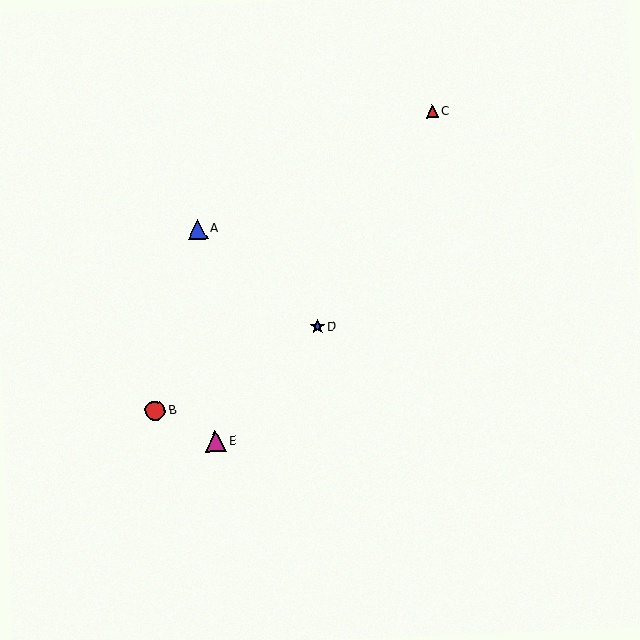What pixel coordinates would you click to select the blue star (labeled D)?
Click at (318, 327) to select the blue star D.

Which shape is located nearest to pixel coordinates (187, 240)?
The blue triangle (labeled A) at (198, 229) is nearest to that location.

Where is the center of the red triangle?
The center of the red triangle is at (432, 111).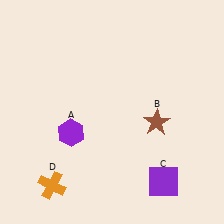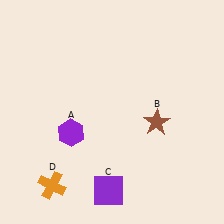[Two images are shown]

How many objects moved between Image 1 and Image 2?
1 object moved between the two images.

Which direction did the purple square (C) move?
The purple square (C) moved left.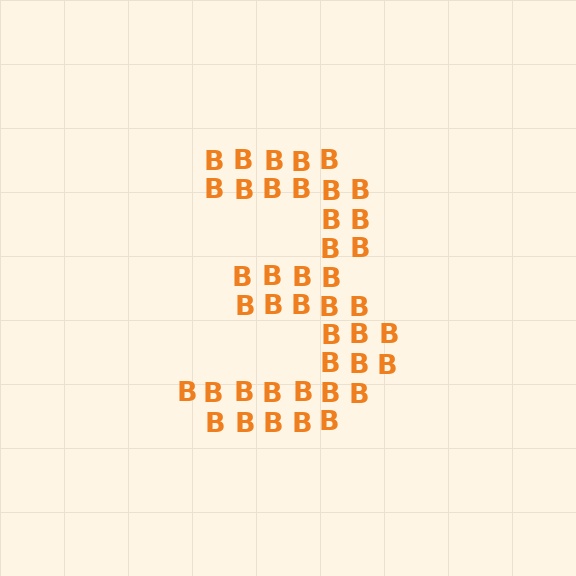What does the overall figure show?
The overall figure shows the digit 3.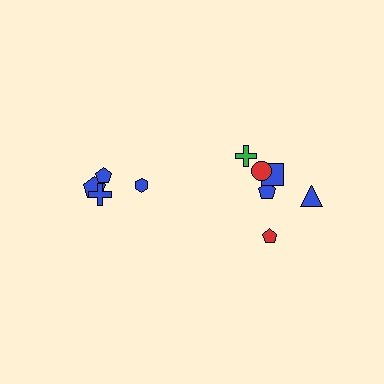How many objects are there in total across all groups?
There are 10 objects.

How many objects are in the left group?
There are 4 objects.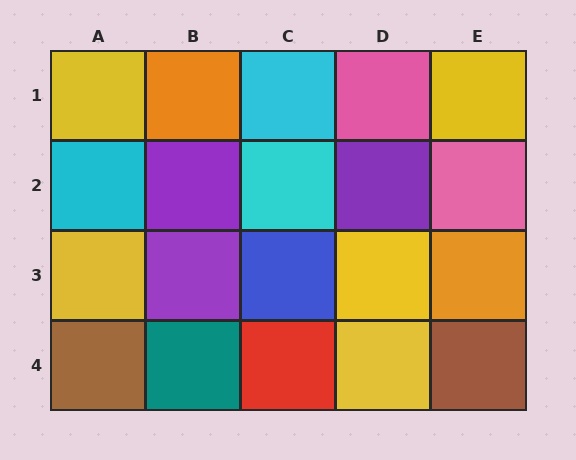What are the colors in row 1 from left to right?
Yellow, orange, cyan, pink, yellow.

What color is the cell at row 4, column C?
Red.